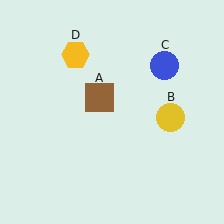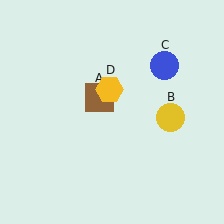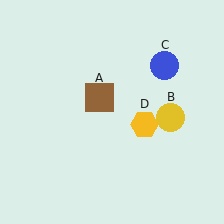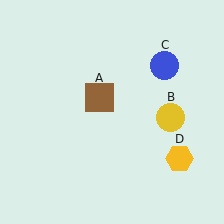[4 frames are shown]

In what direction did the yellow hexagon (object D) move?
The yellow hexagon (object D) moved down and to the right.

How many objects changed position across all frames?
1 object changed position: yellow hexagon (object D).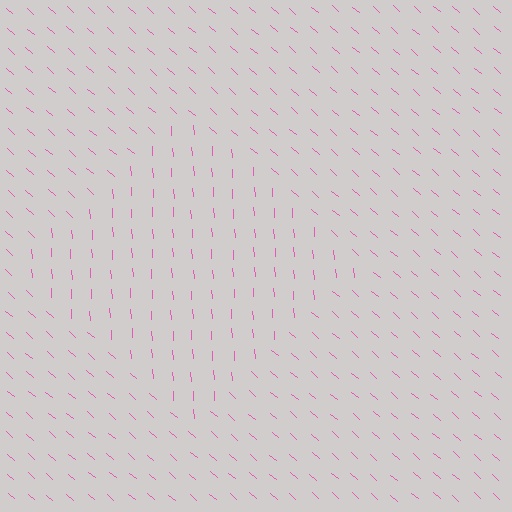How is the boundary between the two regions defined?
The boundary is defined purely by a change in line orientation (approximately 45 degrees difference). All lines are the same color and thickness.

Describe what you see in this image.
The image is filled with small pink line segments. A diamond region in the image has lines oriented differently from the surrounding lines, creating a visible texture boundary.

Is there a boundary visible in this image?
Yes, there is a texture boundary formed by a change in line orientation.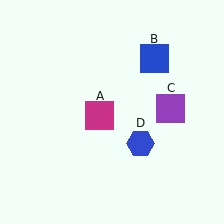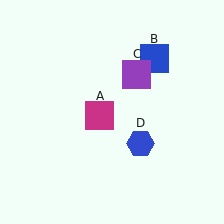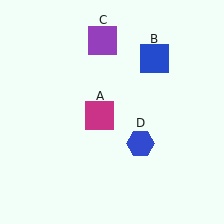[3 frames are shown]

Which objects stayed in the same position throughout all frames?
Magenta square (object A) and blue square (object B) and blue hexagon (object D) remained stationary.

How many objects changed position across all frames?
1 object changed position: purple square (object C).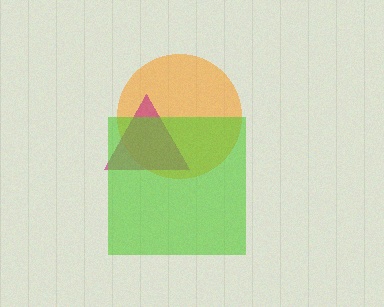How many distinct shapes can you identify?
There are 3 distinct shapes: an orange circle, a magenta triangle, a lime square.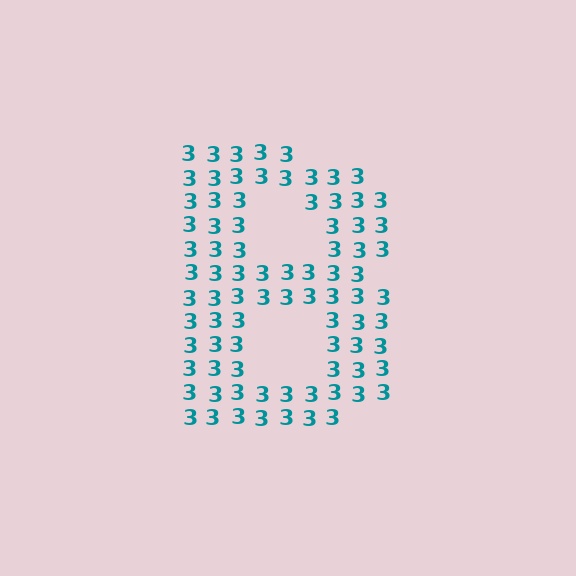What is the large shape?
The large shape is the letter B.